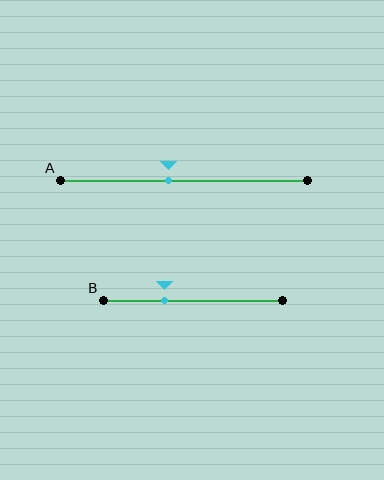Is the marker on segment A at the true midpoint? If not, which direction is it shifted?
No, the marker on segment A is shifted to the left by about 6% of the segment length.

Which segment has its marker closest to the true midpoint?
Segment A has its marker closest to the true midpoint.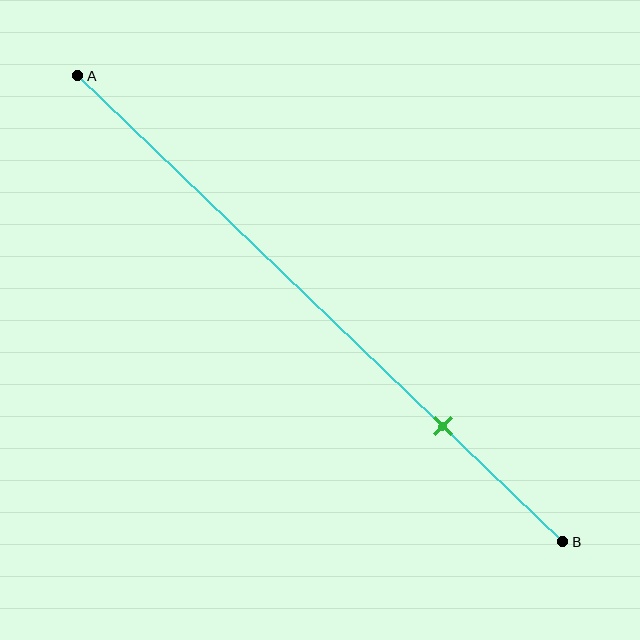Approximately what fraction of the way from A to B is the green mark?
The green mark is approximately 75% of the way from A to B.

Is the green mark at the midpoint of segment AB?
No, the mark is at about 75% from A, not at the 50% midpoint.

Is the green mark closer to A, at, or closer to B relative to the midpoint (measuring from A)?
The green mark is closer to point B than the midpoint of segment AB.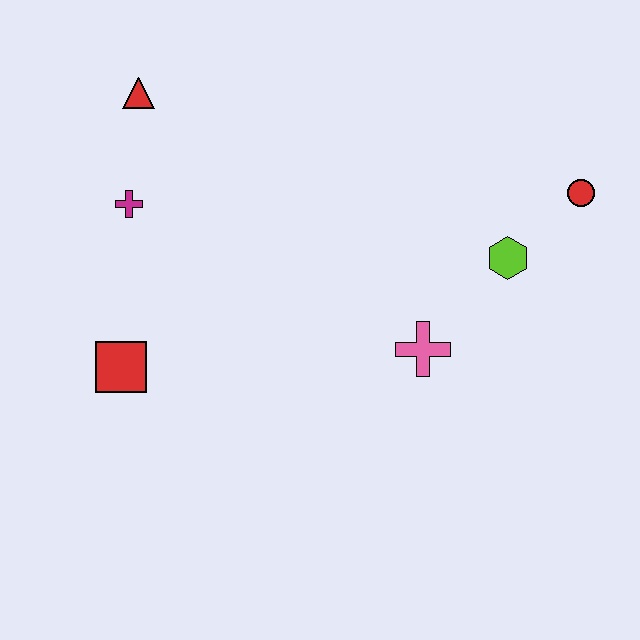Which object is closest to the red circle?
The lime hexagon is closest to the red circle.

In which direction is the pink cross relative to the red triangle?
The pink cross is to the right of the red triangle.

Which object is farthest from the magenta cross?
The red circle is farthest from the magenta cross.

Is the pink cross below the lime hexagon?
Yes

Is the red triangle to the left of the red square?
No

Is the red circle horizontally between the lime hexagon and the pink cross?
No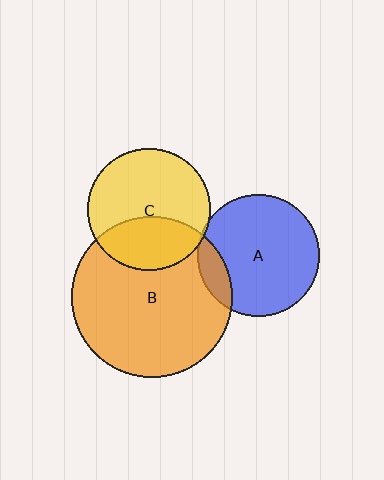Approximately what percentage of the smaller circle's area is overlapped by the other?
Approximately 5%.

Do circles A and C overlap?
Yes.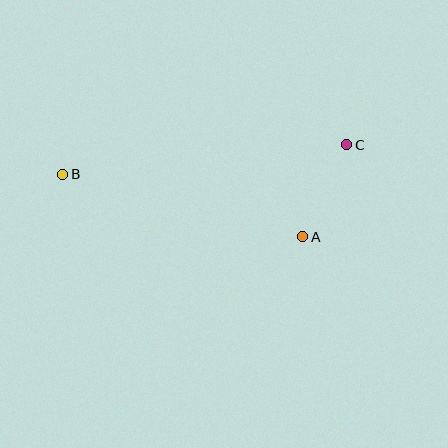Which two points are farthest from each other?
Points B and C are farthest from each other.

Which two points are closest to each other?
Points A and C are closest to each other.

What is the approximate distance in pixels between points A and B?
The distance between A and B is approximately 248 pixels.